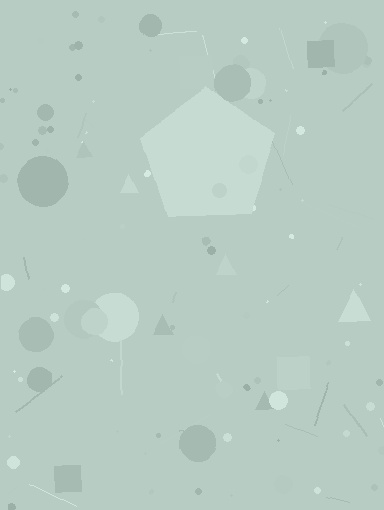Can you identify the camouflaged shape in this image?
The camouflaged shape is a pentagon.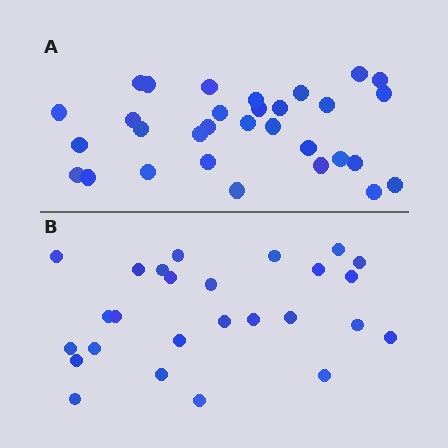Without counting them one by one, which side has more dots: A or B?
Region A (the top region) has more dots.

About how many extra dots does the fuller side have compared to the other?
Region A has about 5 more dots than region B.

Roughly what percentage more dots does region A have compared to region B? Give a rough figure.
About 20% more.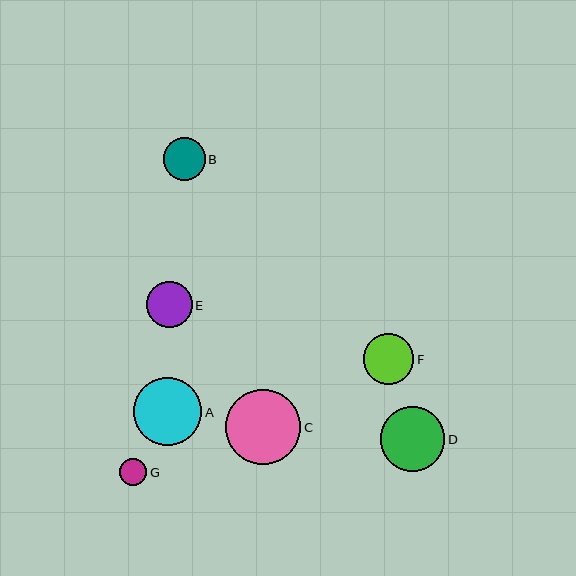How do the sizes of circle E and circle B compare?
Circle E and circle B are approximately the same size.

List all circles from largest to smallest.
From largest to smallest: C, A, D, F, E, B, G.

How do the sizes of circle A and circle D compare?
Circle A and circle D are approximately the same size.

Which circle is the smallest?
Circle G is the smallest with a size of approximately 27 pixels.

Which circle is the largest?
Circle C is the largest with a size of approximately 75 pixels.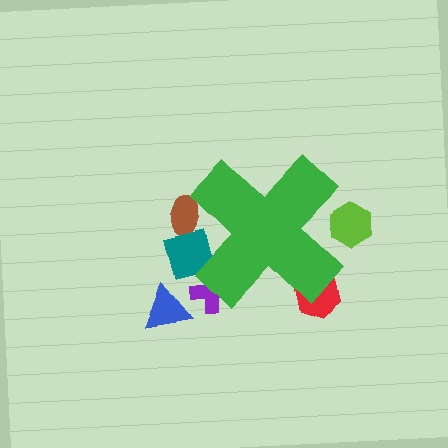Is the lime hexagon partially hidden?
Yes, the lime hexagon is partially hidden behind the green cross.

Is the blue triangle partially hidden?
No, the blue triangle is fully visible.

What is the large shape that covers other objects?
A green cross.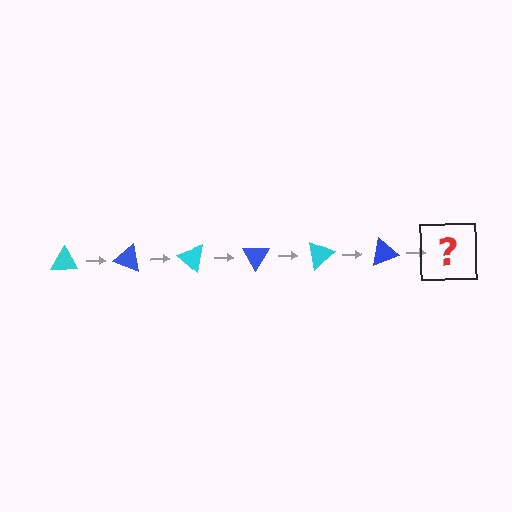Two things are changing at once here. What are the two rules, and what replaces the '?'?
The two rules are that it rotates 20 degrees each step and the color cycles through cyan and blue. The '?' should be a cyan triangle, rotated 120 degrees from the start.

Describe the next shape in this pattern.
It should be a cyan triangle, rotated 120 degrees from the start.